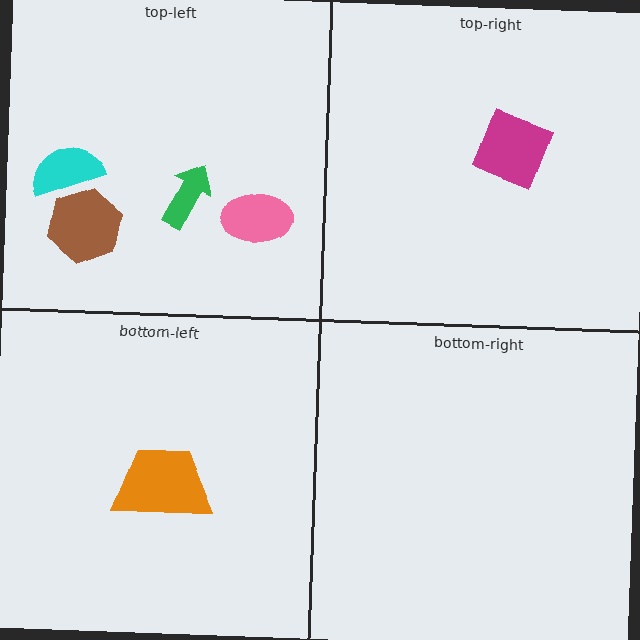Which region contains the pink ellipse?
The top-left region.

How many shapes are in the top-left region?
4.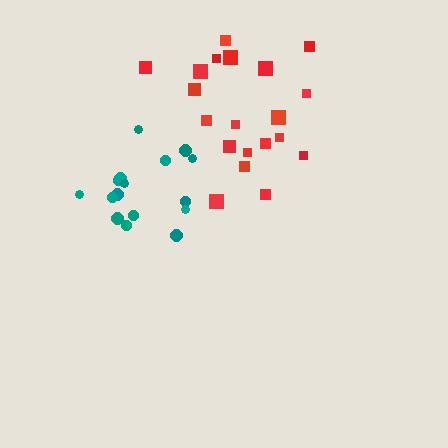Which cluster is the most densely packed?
Teal.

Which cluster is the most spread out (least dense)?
Red.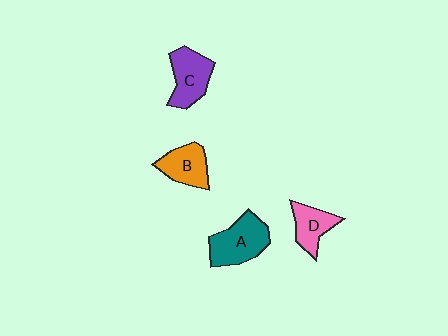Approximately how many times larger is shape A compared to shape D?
Approximately 1.5 times.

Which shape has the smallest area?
Shape D (pink).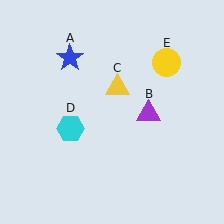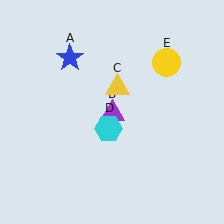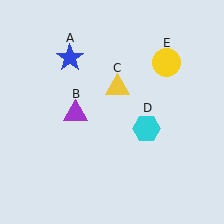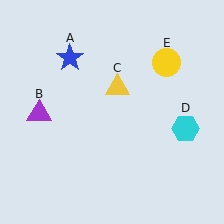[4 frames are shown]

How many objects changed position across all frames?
2 objects changed position: purple triangle (object B), cyan hexagon (object D).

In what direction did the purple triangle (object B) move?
The purple triangle (object B) moved left.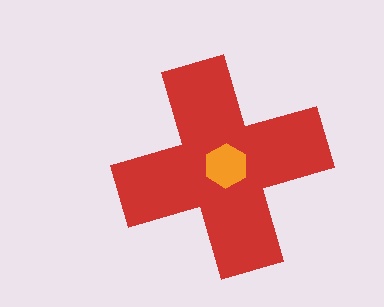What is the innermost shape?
The orange hexagon.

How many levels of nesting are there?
2.